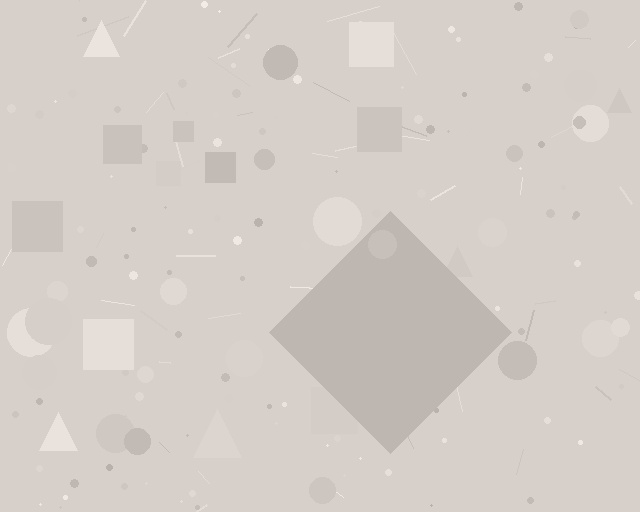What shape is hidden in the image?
A diamond is hidden in the image.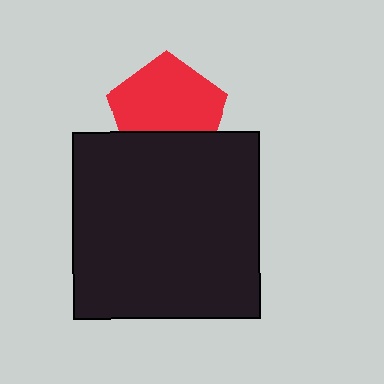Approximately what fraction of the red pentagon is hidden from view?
Roughly 30% of the red pentagon is hidden behind the black square.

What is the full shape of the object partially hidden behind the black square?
The partially hidden object is a red pentagon.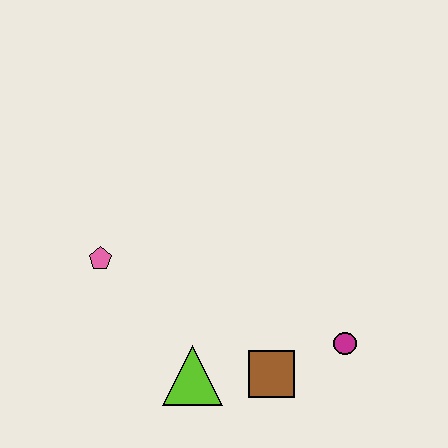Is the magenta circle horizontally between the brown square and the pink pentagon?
No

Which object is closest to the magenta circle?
The brown square is closest to the magenta circle.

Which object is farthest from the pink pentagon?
The magenta circle is farthest from the pink pentagon.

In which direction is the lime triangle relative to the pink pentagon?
The lime triangle is below the pink pentagon.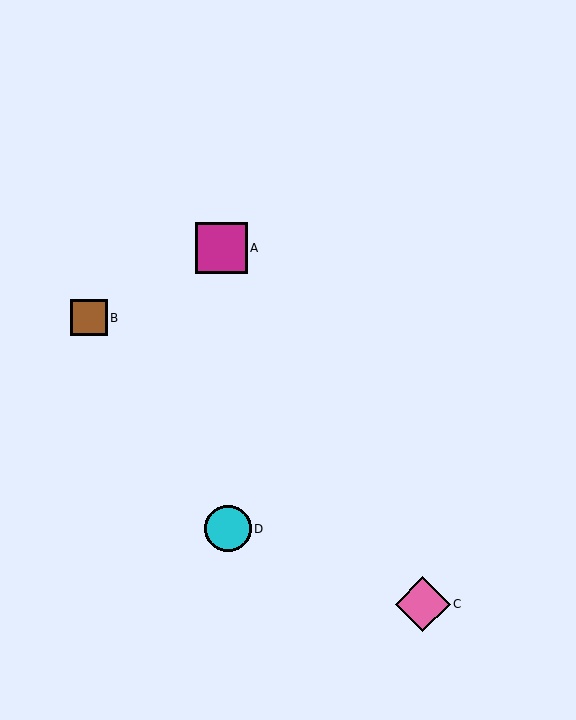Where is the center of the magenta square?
The center of the magenta square is at (222, 248).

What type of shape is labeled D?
Shape D is a cyan circle.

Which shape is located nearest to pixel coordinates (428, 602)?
The pink diamond (labeled C) at (423, 604) is nearest to that location.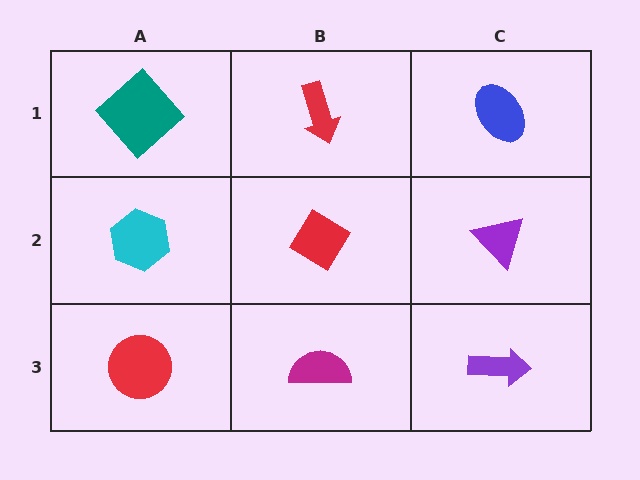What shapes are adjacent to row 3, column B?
A red diamond (row 2, column B), a red circle (row 3, column A), a purple arrow (row 3, column C).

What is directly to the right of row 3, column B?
A purple arrow.